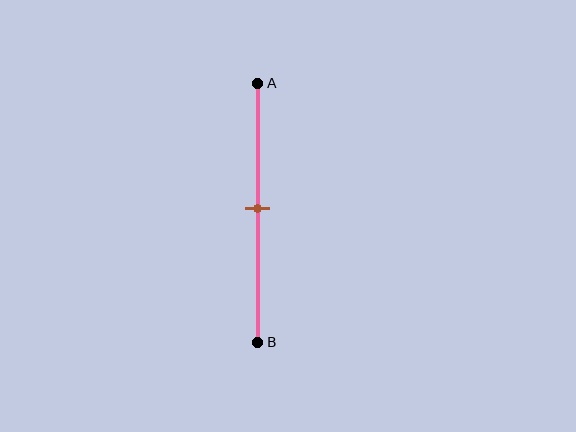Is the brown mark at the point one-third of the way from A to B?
No, the mark is at about 50% from A, not at the 33% one-third point.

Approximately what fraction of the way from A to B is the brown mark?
The brown mark is approximately 50% of the way from A to B.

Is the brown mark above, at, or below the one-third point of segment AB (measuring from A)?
The brown mark is below the one-third point of segment AB.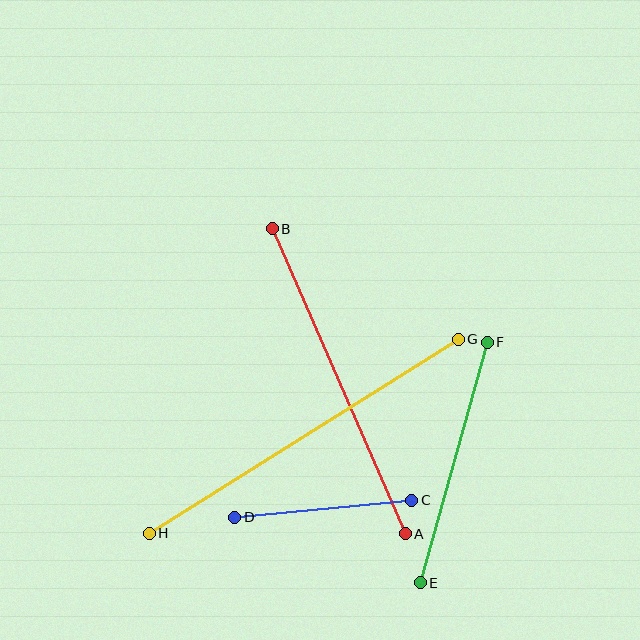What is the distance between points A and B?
The distance is approximately 333 pixels.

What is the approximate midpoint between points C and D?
The midpoint is at approximately (323, 509) pixels.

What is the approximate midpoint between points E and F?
The midpoint is at approximately (454, 463) pixels.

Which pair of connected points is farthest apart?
Points G and H are farthest apart.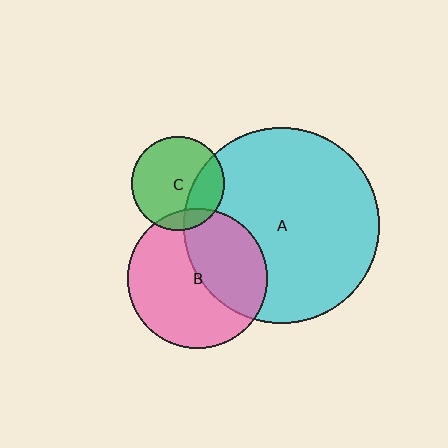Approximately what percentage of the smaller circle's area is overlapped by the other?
Approximately 40%.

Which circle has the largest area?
Circle A (cyan).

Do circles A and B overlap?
Yes.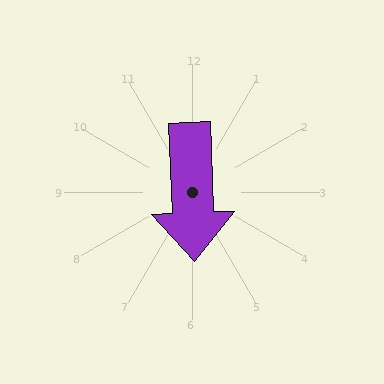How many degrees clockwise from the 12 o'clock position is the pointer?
Approximately 178 degrees.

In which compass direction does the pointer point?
South.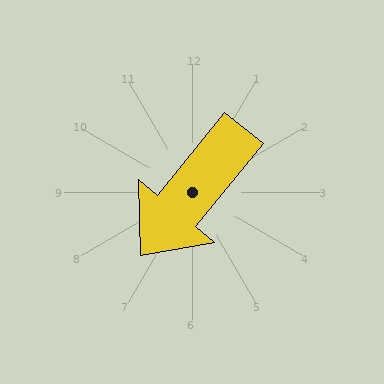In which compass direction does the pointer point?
Southwest.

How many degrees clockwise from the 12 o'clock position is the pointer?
Approximately 219 degrees.